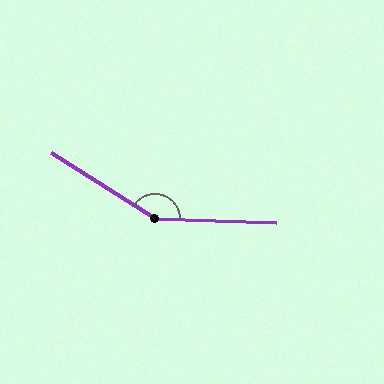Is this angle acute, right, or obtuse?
It is obtuse.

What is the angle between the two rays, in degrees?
Approximately 149 degrees.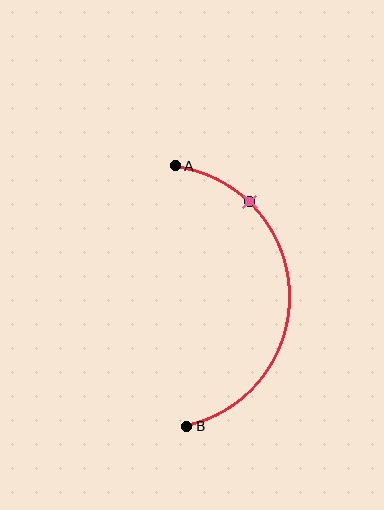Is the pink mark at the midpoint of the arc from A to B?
No. The pink mark lies on the arc but is closer to endpoint A. The arc midpoint would be at the point on the curve equidistant along the arc from both A and B.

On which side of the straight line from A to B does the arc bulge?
The arc bulges to the right of the straight line connecting A and B.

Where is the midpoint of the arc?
The arc midpoint is the point on the curve farthest from the straight line joining A and B. It sits to the right of that line.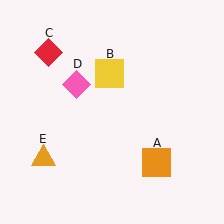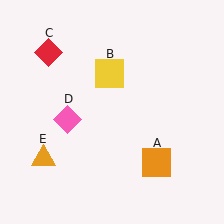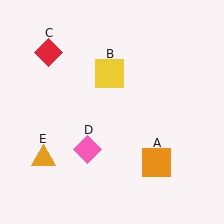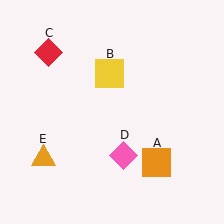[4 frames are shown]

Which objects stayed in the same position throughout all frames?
Orange square (object A) and yellow square (object B) and red diamond (object C) and orange triangle (object E) remained stationary.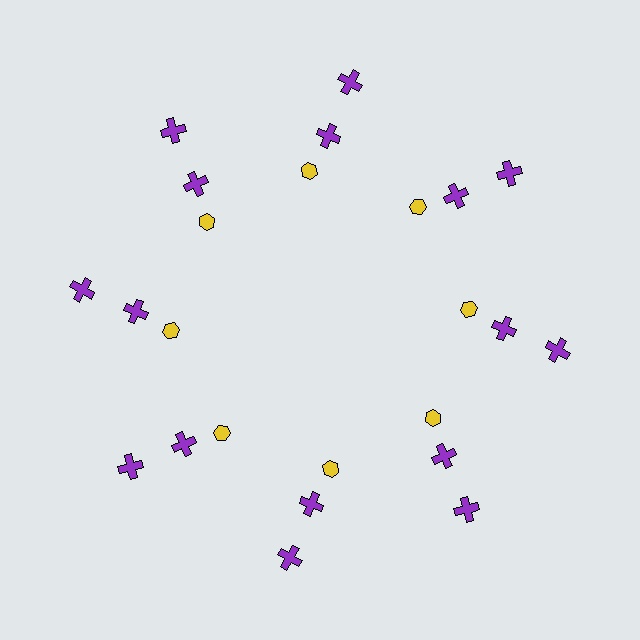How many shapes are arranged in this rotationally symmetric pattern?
There are 24 shapes, arranged in 8 groups of 3.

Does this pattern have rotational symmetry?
Yes, this pattern has 8-fold rotational symmetry. It looks the same after rotating 45 degrees around the center.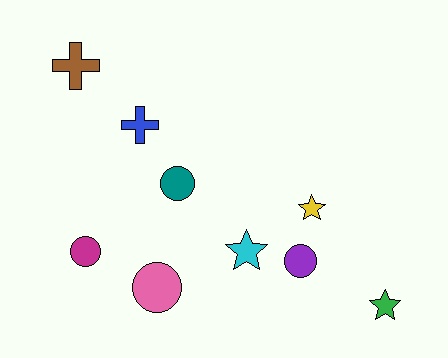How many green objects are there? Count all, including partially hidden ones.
There is 1 green object.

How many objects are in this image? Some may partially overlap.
There are 9 objects.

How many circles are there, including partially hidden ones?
There are 4 circles.